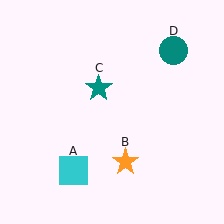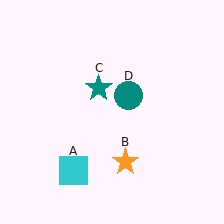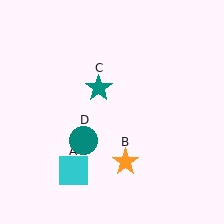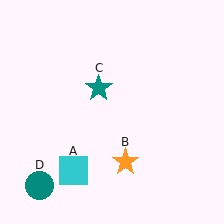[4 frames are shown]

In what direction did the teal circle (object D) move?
The teal circle (object D) moved down and to the left.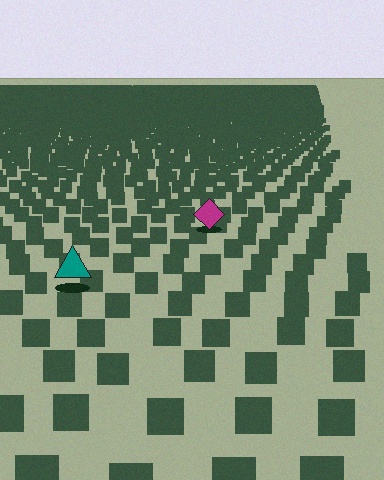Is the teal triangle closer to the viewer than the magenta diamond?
Yes. The teal triangle is closer — you can tell from the texture gradient: the ground texture is coarser near it.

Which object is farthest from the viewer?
The magenta diamond is farthest from the viewer. It appears smaller and the ground texture around it is denser.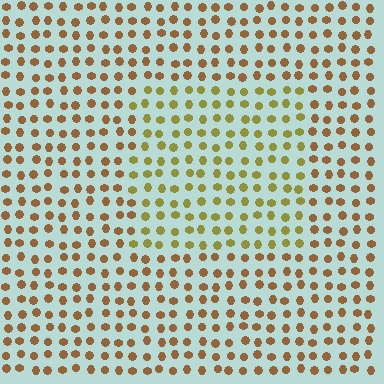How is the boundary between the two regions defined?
The boundary is defined purely by a slight shift in hue (about 34 degrees). Spacing, size, and orientation are identical on both sides.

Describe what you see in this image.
The image is filled with small brown elements in a uniform arrangement. A rectangle-shaped region is visible where the elements are tinted to a slightly different hue, forming a subtle color boundary.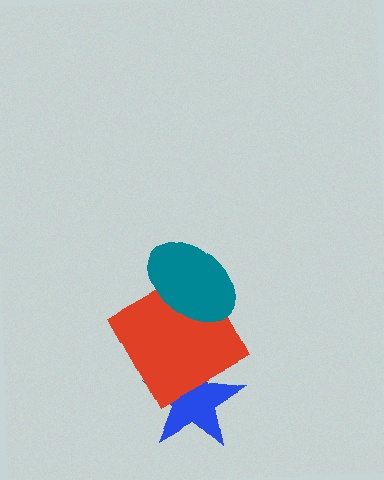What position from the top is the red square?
The red square is 2nd from the top.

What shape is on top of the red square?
The teal ellipse is on top of the red square.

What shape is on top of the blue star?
The red square is on top of the blue star.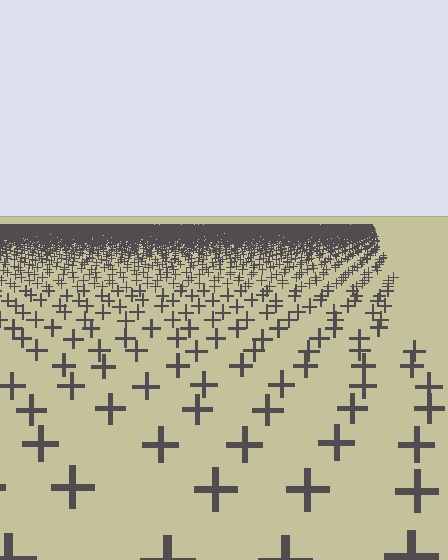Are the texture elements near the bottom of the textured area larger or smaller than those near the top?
Larger. Near the bottom, elements are closer to the viewer and appear at a bigger on-screen size.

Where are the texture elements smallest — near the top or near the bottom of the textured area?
Near the top.